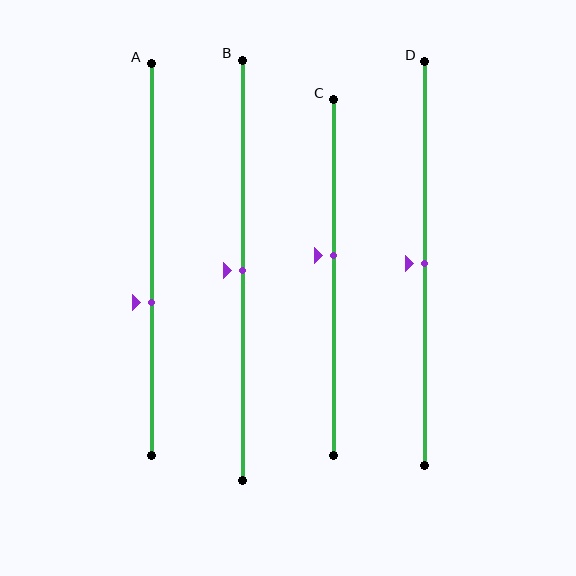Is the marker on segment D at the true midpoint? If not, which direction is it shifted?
Yes, the marker on segment D is at the true midpoint.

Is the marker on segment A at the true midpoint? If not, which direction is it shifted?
No, the marker on segment A is shifted downward by about 11% of the segment length.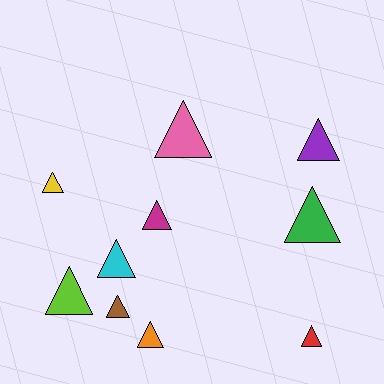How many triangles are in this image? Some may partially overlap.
There are 10 triangles.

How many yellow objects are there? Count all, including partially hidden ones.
There is 1 yellow object.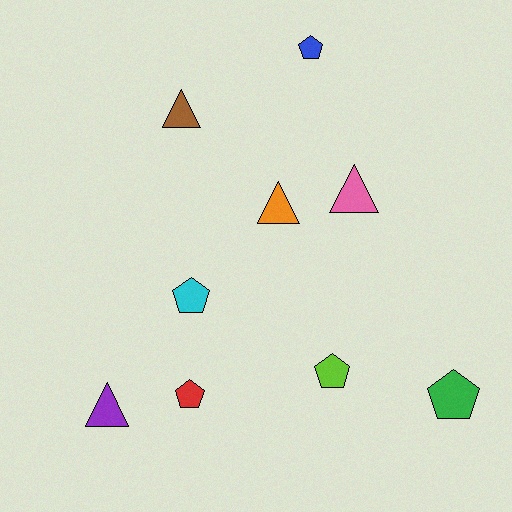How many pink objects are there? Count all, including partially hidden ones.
There is 1 pink object.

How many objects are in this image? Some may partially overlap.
There are 9 objects.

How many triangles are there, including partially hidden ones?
There are 4 triangles.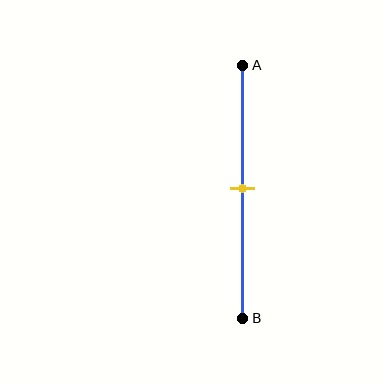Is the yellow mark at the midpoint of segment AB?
Yes, the mark is approximately at the midpoint.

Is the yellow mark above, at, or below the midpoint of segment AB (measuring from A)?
The yellow mark is approximately at the midpoint of segment AB.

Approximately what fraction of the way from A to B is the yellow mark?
The yellow mark is approximately 50% of the way from A to B.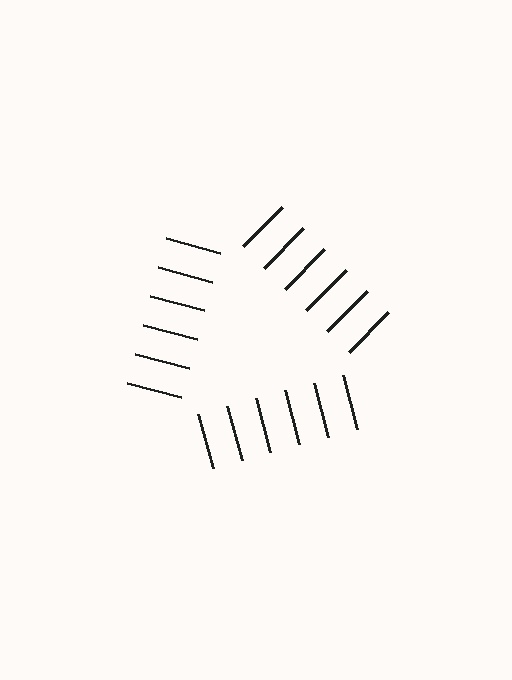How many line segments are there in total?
18 — 6 along each of the 3 edges.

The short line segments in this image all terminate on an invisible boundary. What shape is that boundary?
An illusory triangle — the line segments terminate on its edges but no continuous stroke is drawn.